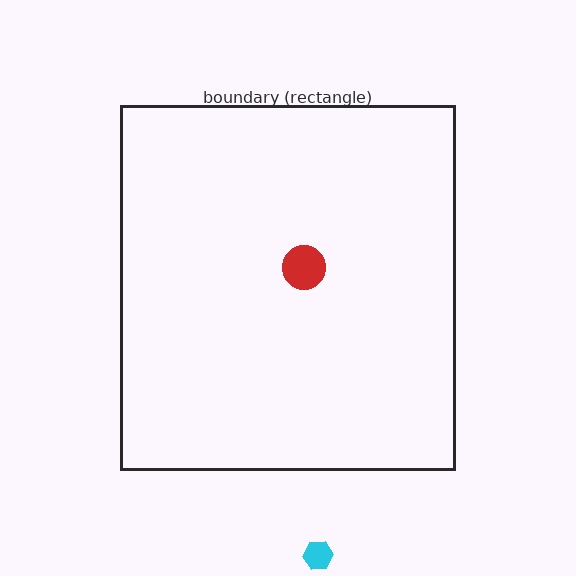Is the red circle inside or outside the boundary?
Inside.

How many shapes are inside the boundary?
1 inside, 1 outside.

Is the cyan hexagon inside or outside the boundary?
Outside.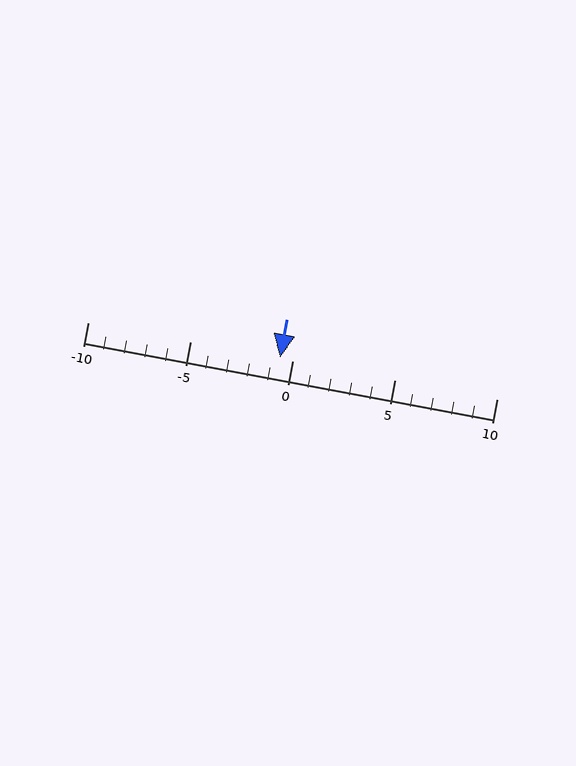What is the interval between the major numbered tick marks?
The major tick marks are spaced 5 units apart.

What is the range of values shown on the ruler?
The ruler shows values from -10 to 10.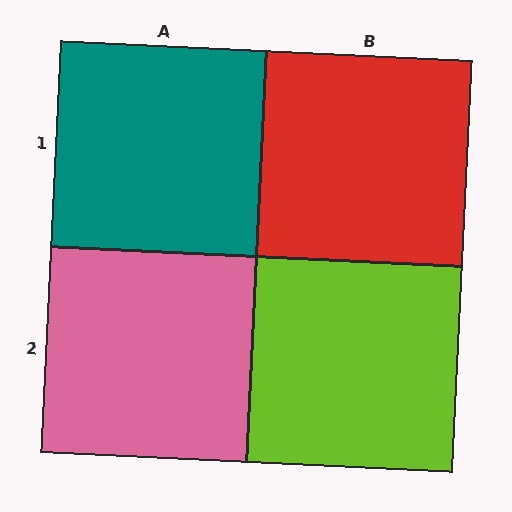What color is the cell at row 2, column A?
Pink.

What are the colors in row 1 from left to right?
Teal, red.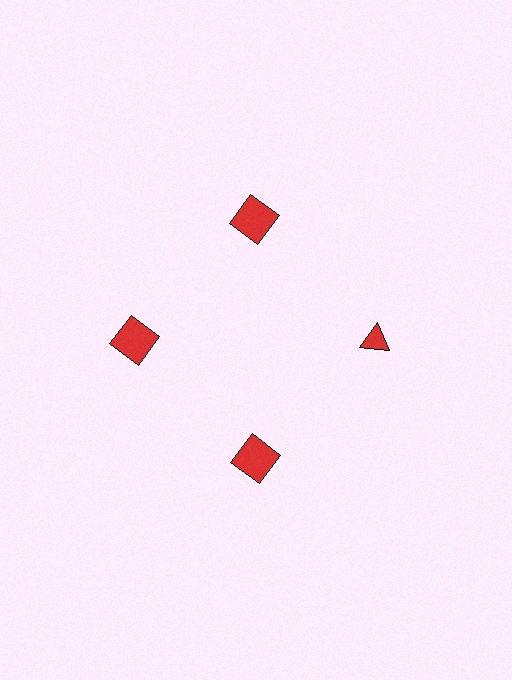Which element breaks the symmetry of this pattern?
The red triangle at roughly the 3 o'clock position breaks the symmetry. All other shapes are red squares.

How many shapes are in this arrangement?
There are 4 shapes arranged in a ring pattern.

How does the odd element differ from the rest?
It has a different shape: triangle instead of square.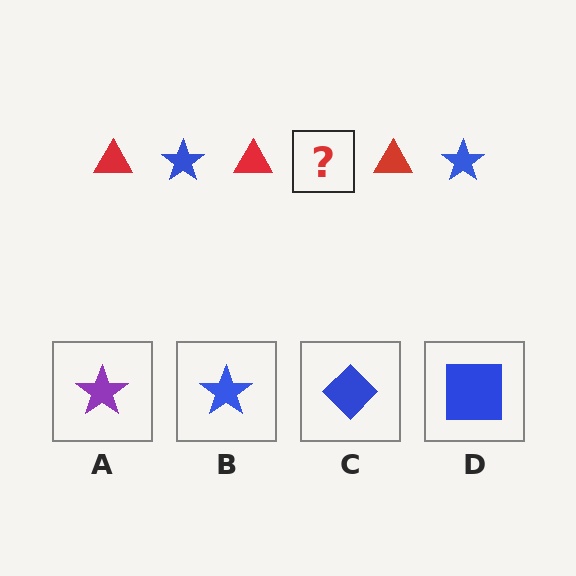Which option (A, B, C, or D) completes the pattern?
B.